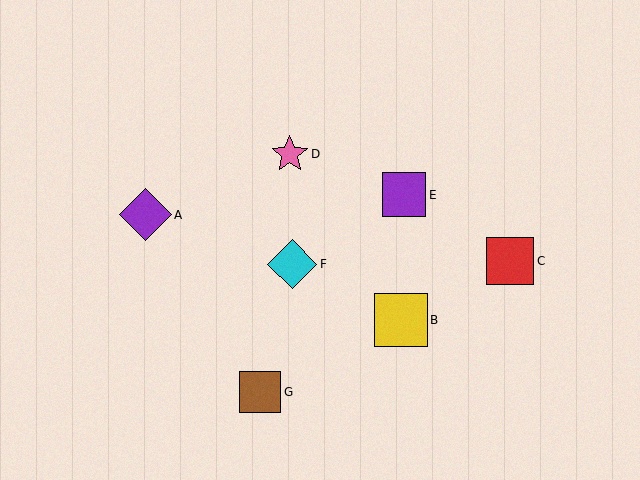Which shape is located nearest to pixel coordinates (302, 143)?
The pink star (labeled D) at (290, 154) is nearest to that location.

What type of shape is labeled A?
Shape A is a purple diamond.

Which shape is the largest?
The yellow square (labeled B) is the largest.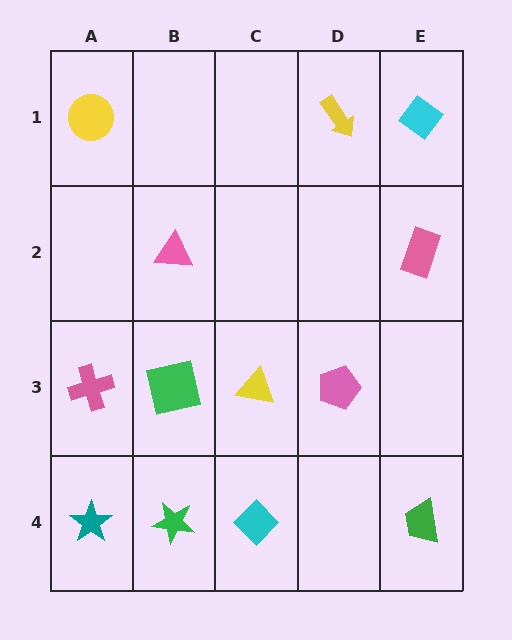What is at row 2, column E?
A pink rectangle.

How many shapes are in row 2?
2 shapes.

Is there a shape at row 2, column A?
No, that cell is empty.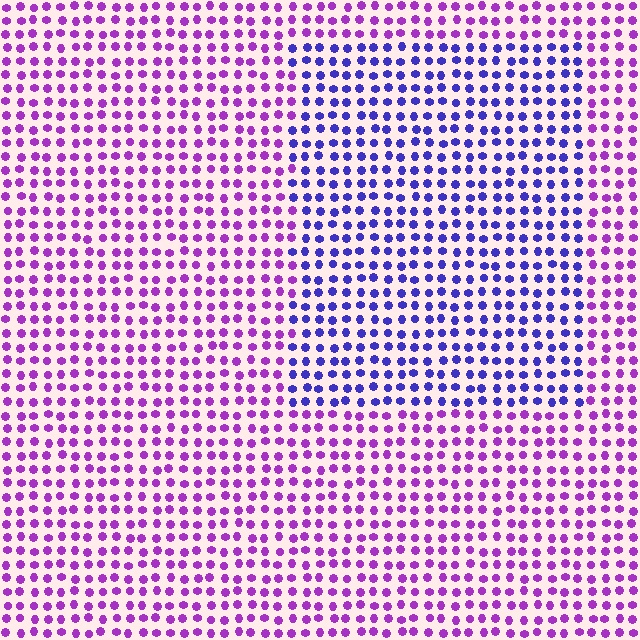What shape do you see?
I see a rectangle.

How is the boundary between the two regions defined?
The boundary is defined purely by a slight shift in hue (about 43 degrees). Spacing, size, and orientation are identical on both sides.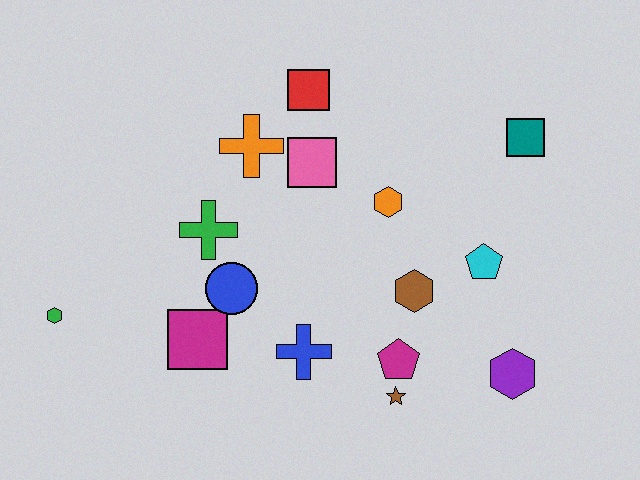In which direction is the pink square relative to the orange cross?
The pink square is to the right of the orange cross.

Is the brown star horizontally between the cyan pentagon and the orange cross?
Yes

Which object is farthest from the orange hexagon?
The green hexagon is farthest from the orange hexagon.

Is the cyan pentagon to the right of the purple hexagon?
No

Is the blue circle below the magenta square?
No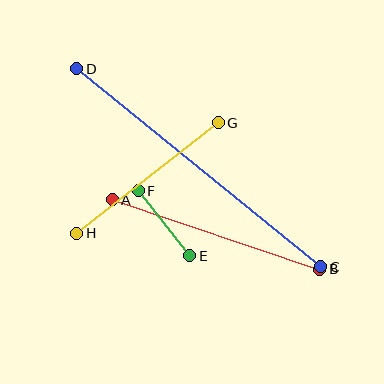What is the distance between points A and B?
The distance is approximately 219 pixels.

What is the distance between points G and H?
The distance is approximately 180 pixels.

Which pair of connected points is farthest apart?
Points C and D are farthest apart.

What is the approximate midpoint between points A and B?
The midpoint is at approximately (216, 235) pixels.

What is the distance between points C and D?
The distance is approximately 314 pixels.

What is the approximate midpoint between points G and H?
The midpoint is at approximately (148, 178) pixels.